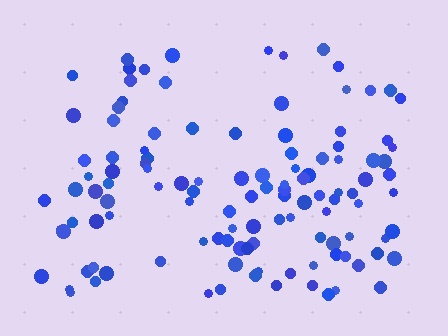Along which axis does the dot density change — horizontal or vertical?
Vertical.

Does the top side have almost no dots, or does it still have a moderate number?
Still a moderate number, just noticeably fewer than the bottom.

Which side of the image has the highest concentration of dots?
The bottom.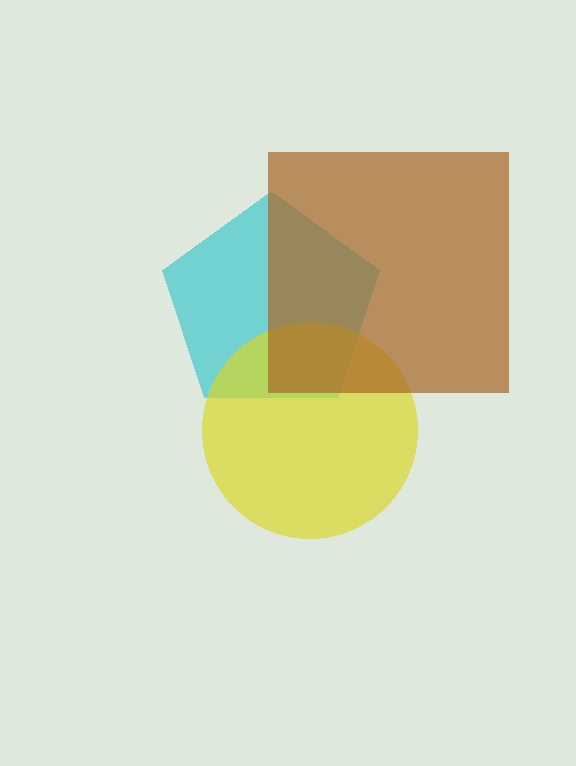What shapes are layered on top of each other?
The layered shapes are: a cyan pentagon, a yellow circle, a brown square.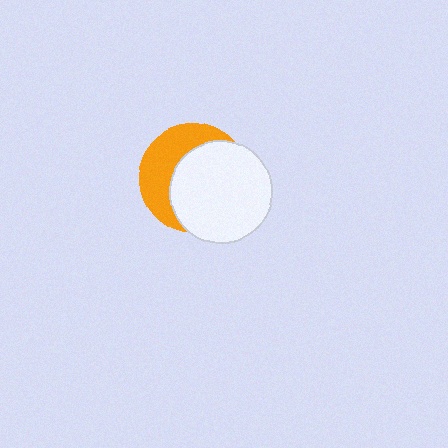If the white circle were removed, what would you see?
You would see the complete orange circle.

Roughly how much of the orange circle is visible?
A small part of it is visible (roughly 40%).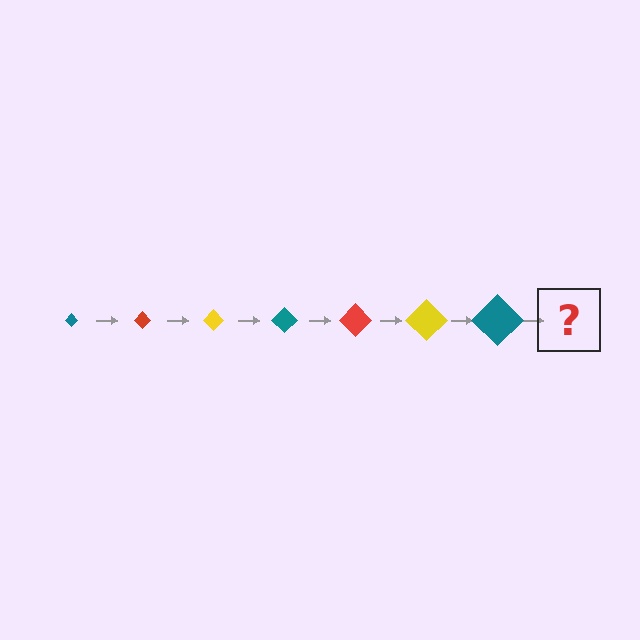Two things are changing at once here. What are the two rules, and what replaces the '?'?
The two rules are that the diamond grows larger each step and the color cycles through teal, red, and yellow. The '?' should be a red diamond, larger than the previous one.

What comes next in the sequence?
The next element should be a red diamond, larger than the previous one.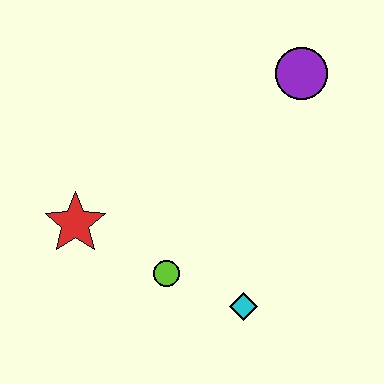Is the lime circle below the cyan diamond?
No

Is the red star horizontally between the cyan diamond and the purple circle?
No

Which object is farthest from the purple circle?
The red star is farthest from the purple circle.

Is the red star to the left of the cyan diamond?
Yes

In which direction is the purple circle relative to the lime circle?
The purple circle is above the lime circle.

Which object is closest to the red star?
The lime circle is closest to the red star.